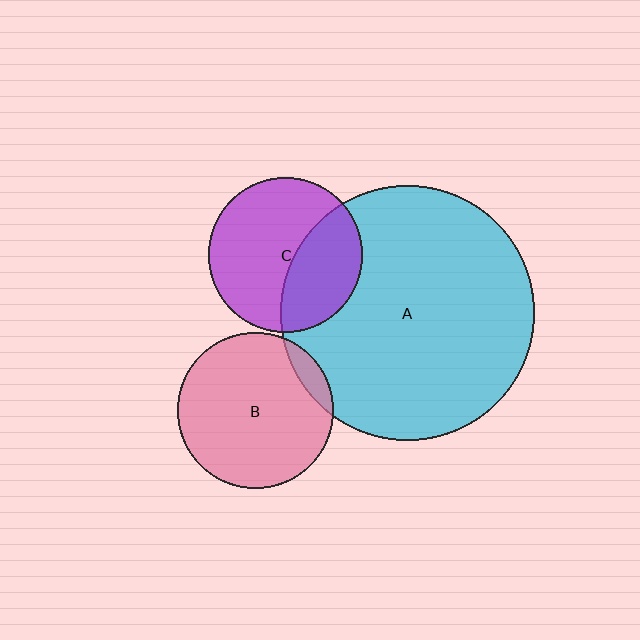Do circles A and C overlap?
Yes.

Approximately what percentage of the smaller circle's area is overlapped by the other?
Approximately 40%.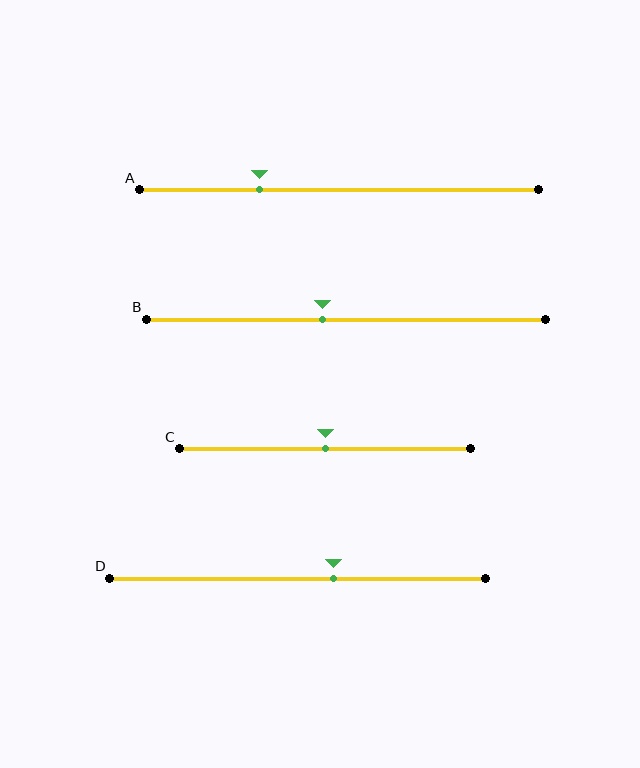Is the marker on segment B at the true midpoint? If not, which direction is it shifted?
No, the marker on segment B is shifted to the left by about 6% of the segment length.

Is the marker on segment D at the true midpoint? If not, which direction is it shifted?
No, the marker on segment D is shifted to the right by about 10% of the segment length.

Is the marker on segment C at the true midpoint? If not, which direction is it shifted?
Yes, the marker on segment C is at the true midpoint.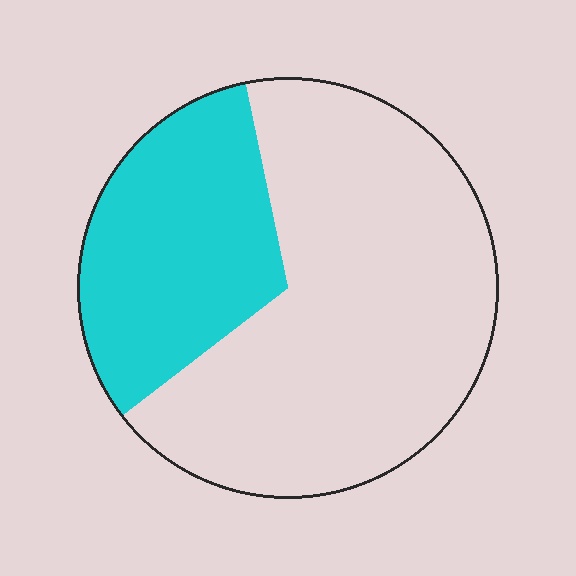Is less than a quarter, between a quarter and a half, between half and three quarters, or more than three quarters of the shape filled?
Between a quarter and a half.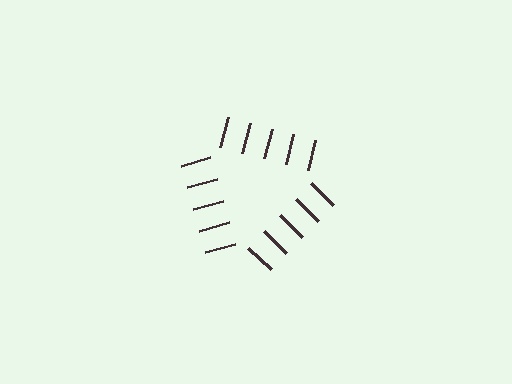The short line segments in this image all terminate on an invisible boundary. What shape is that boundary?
An illusory triangle — the line segments terminate on its edges but no continuous stroke is drawn.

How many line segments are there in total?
15 — 5 along each of the 3 edges.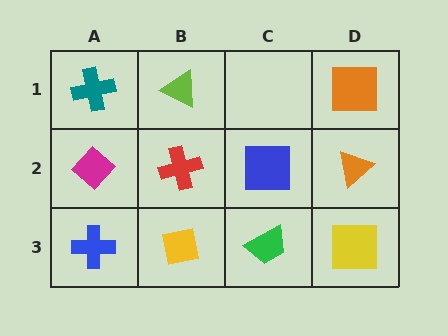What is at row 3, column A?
A blue cross.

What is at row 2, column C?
A blue square.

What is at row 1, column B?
A lime triangle.